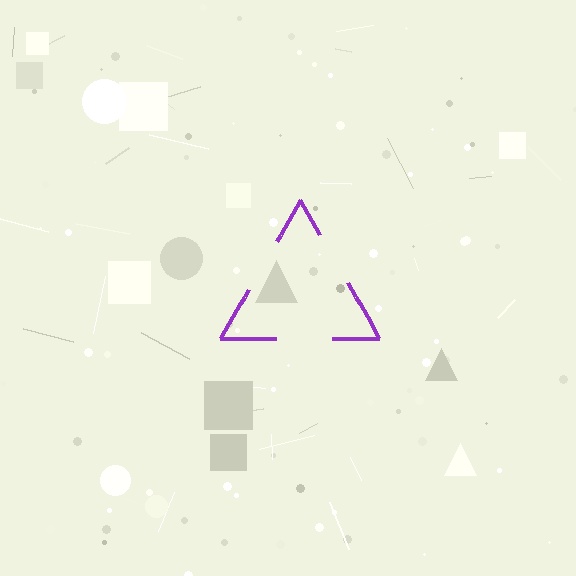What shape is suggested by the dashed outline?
The dashed outline suggests a triangle.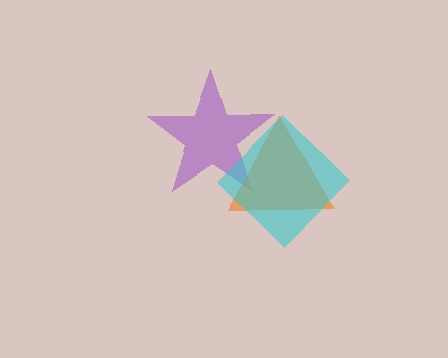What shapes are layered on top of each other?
The layered shapes are: a purple star, an orange triangle, a cyan diamond.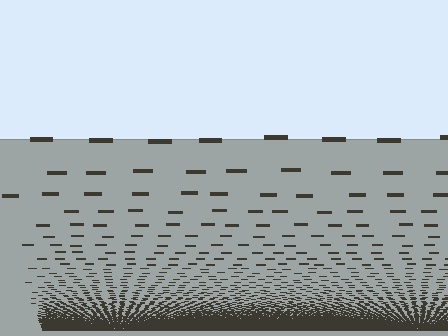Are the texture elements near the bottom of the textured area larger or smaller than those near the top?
Smaller. The gradient is inverted — elements near the bottom are smaller and denser.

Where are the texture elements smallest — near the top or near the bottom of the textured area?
Near the bottom.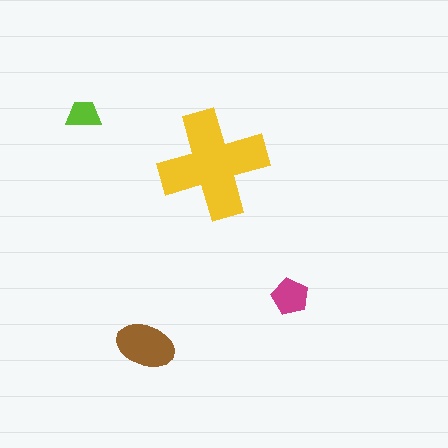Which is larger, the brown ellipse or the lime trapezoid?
The brown ellipse.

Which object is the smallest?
The lime trapezoid.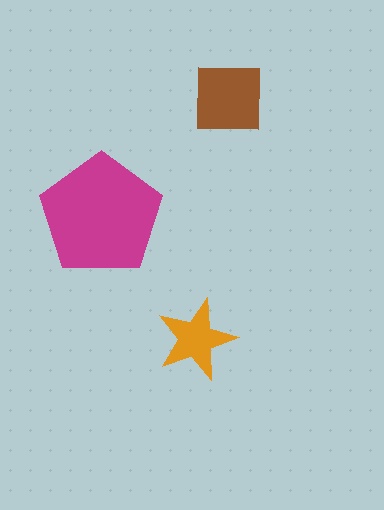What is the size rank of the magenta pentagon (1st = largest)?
1st.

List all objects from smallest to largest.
The orange star, the brown square, the magenta pentagon.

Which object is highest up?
The brown square is topmost.